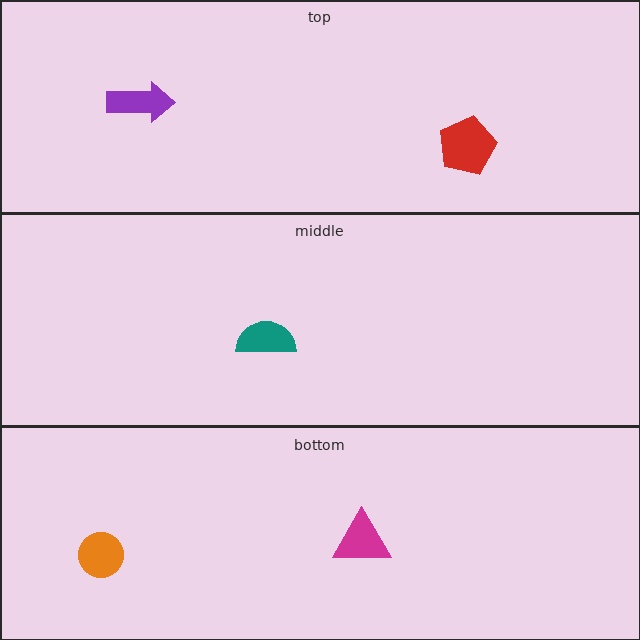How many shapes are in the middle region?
1.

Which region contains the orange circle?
The bottom region.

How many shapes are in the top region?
2.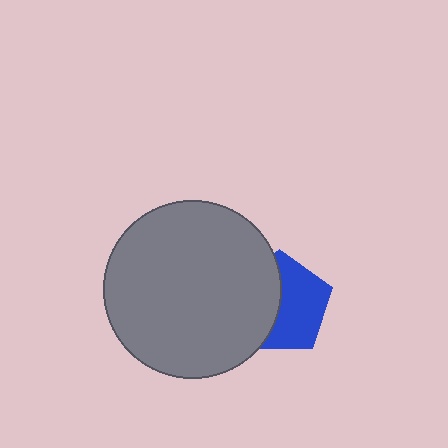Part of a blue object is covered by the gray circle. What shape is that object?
It is a pentagon.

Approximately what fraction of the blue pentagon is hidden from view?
Roughly 45% of the blue pentagon is hidden behind the gray circle.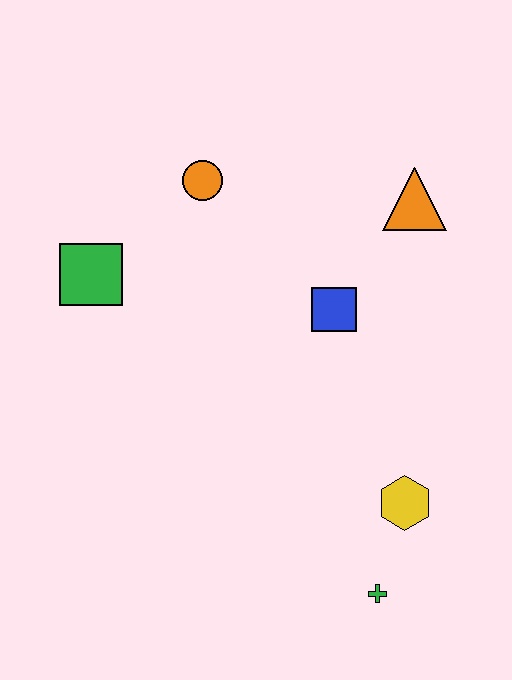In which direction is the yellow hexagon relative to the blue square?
The yellow hexagon is below the blue square.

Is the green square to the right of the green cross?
No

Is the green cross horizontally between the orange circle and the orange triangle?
Yes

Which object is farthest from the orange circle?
The green cross is farthest from the orange circle.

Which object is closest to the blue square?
The orange triangle is closest to the blue square.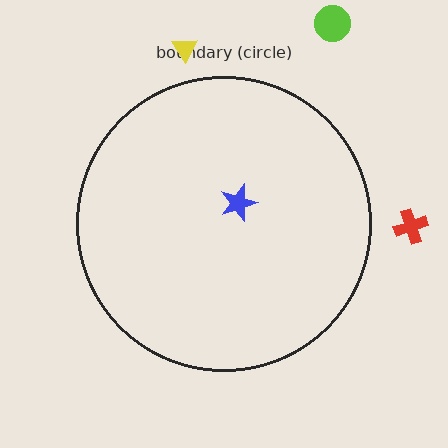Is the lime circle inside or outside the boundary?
Outside.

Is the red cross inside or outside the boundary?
Outside.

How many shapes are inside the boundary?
1 inside, 3 outside.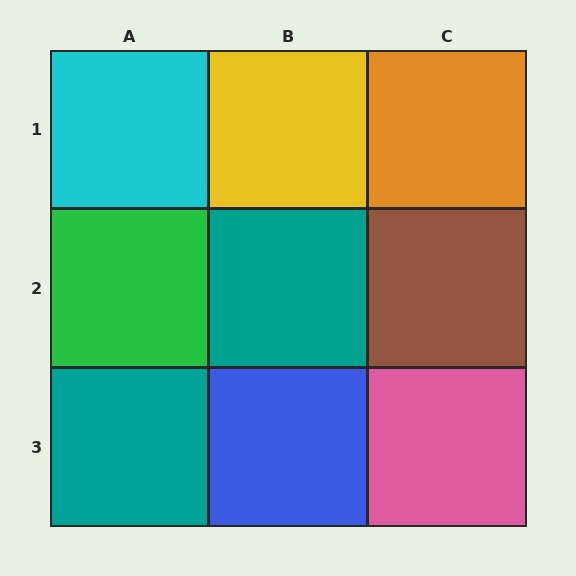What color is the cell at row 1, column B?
Yellow.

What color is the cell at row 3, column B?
Blue.